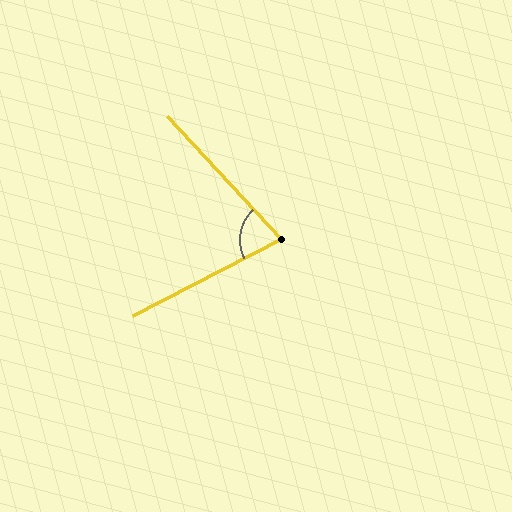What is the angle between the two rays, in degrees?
Approximately 75 degrees.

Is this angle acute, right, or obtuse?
It is acute.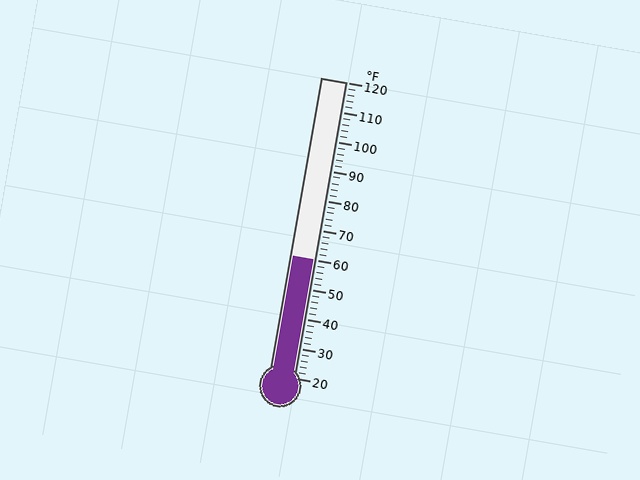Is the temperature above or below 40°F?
The temperature is above 40°F.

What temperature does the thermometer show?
The thermometer shows approximately 60°F.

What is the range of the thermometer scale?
The thermometer scale ranges from 20°F to 120°F.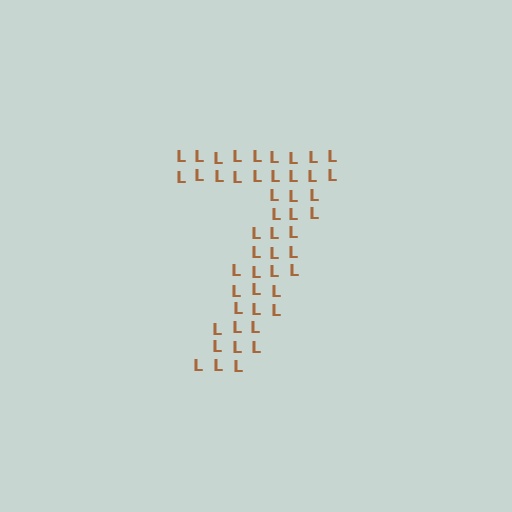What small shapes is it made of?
It is made of small letter L's.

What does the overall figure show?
The overall figure shows the digit 7.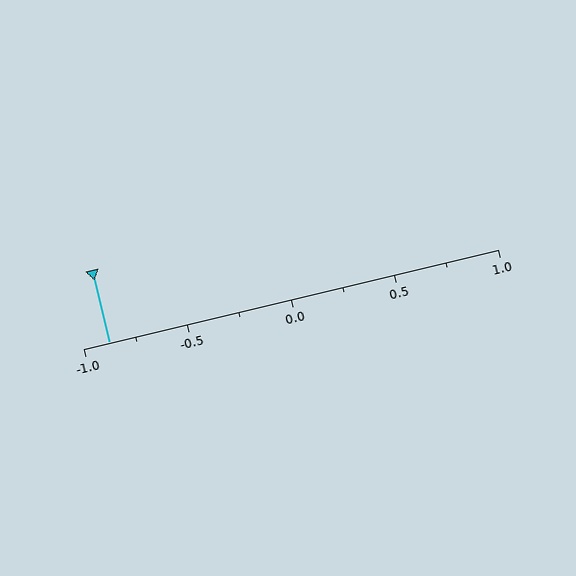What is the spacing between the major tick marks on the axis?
The major ticks are spaced 0.5 apart.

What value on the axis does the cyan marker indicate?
The marker indicates approximately -0.88.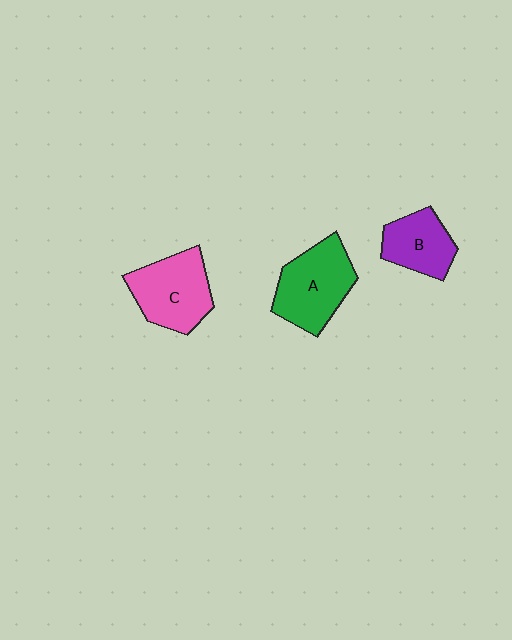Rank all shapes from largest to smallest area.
From largest to smallest: A (green), C (pink), B (purple).